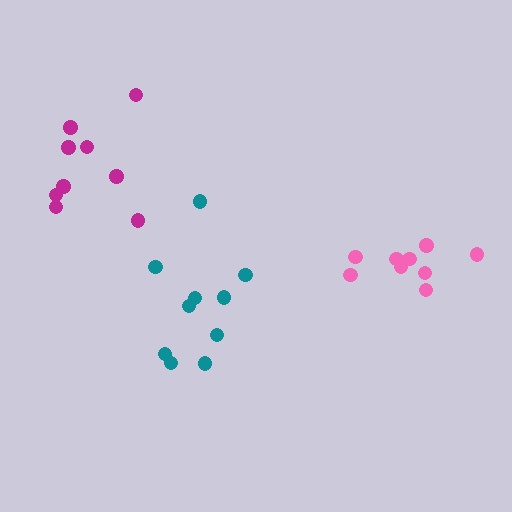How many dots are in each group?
Group 1: 9 dots, Group 2: 10 dots, Group 3: 9 dots (28 total).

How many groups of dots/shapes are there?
There are 3 groups.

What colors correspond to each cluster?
The clusters are colored: pink, teal, magenta.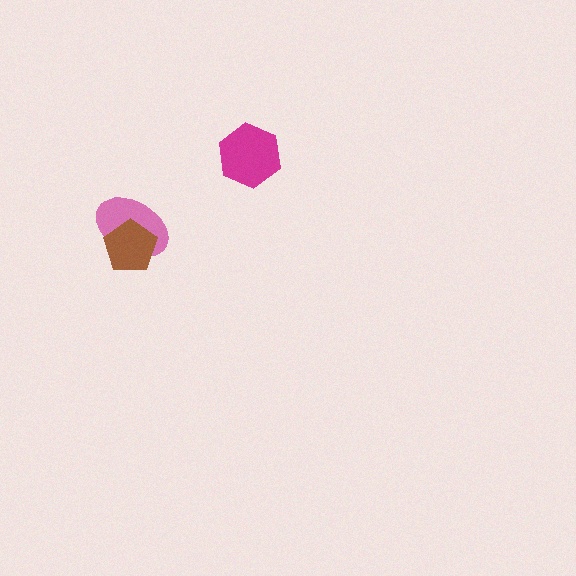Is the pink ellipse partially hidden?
Yes, it is partially covered by another shape.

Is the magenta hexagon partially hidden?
No, no other shape covers it.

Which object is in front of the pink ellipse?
The brown pentagon is in front of the pink ellipse.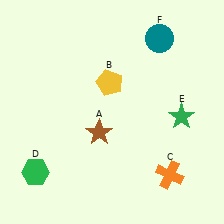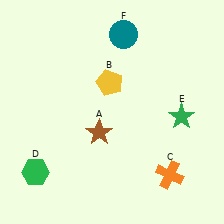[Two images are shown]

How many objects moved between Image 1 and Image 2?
1 object moved between the two images.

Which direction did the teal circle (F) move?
The teal circle (F) moved left.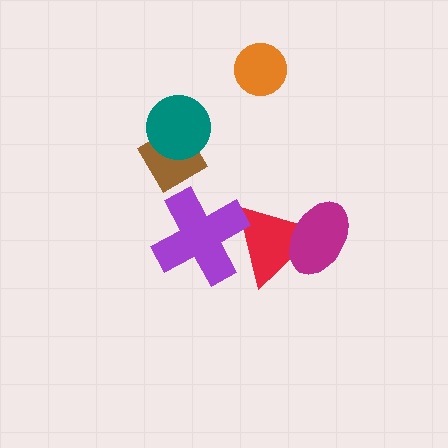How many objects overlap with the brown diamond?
1 object overlaps with the brown diamond.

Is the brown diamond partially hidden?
Yes, it is partially covered by another shape.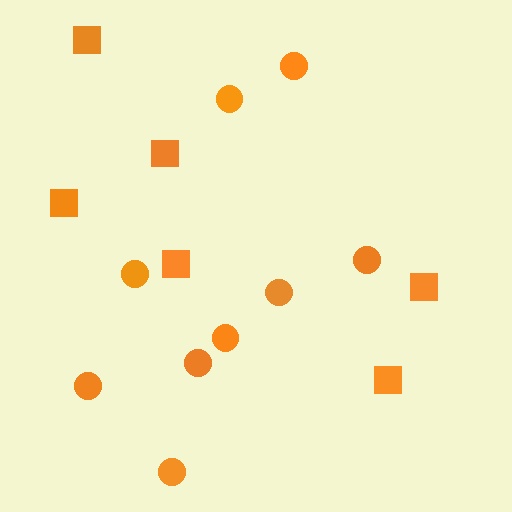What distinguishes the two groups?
There are 2 groups: one group of circles (9) and one group of squares (6).